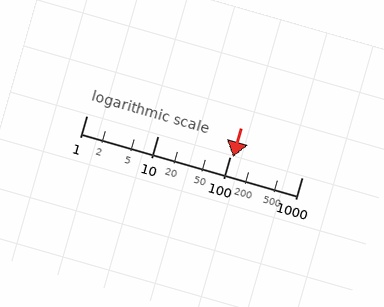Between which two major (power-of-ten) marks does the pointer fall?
The pointer is between 100 and 1000.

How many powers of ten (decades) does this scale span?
The scale spans 3 decades, from 1 to 1000.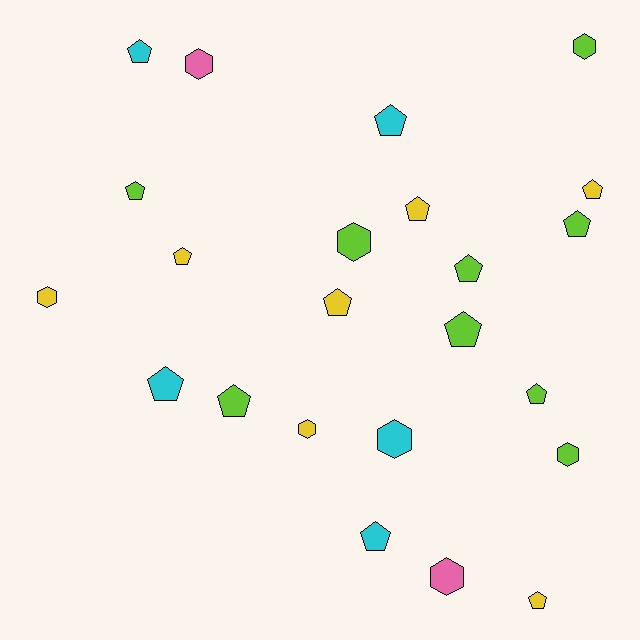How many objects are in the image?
There are 23 objects.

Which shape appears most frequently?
Pentagon, with 15 objects.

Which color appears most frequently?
Lime, with 9 objects.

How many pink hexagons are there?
There are 2 pink hexagons.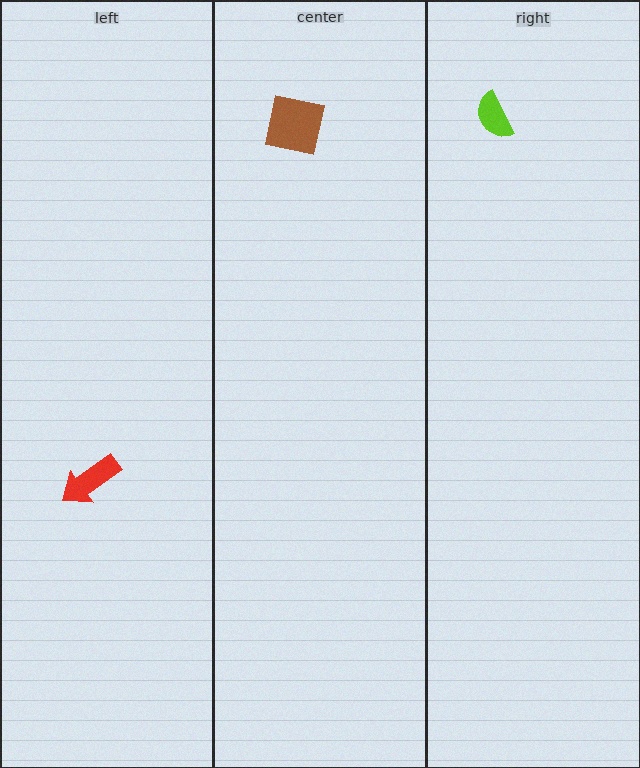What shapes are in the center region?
The brown square.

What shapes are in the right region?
The lime semicircle.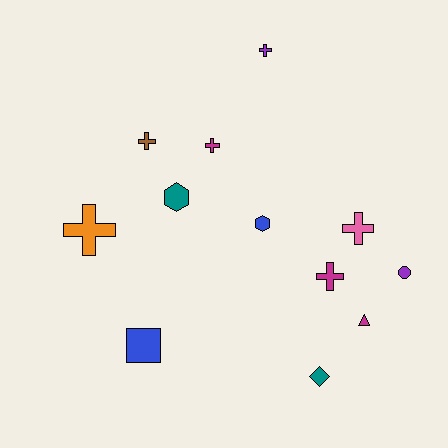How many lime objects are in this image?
There are no lime objects.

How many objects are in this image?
There are 12 objects.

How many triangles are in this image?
There is 1 triangle.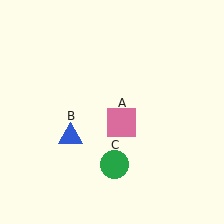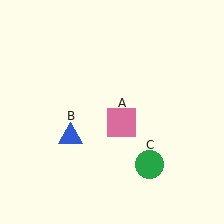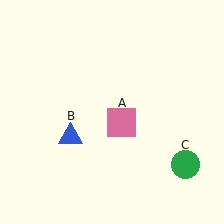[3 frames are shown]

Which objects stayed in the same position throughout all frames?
Pink square (object A) and blue triangle (object B) remained stationary.